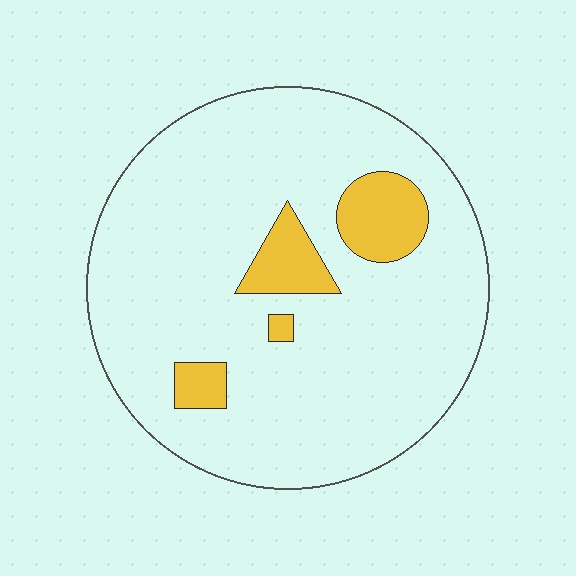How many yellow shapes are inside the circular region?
4.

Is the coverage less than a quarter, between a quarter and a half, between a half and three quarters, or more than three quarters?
Less than a quarter.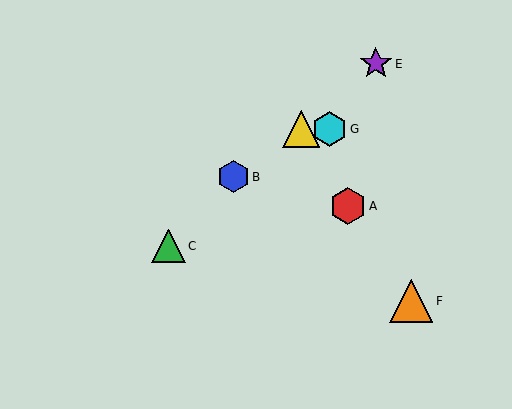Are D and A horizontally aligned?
No, D is at y≈129 and A is at y≈206.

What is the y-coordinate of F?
Object F is at y≈301.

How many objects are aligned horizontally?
2 objects (D, G) are aligned horizontally.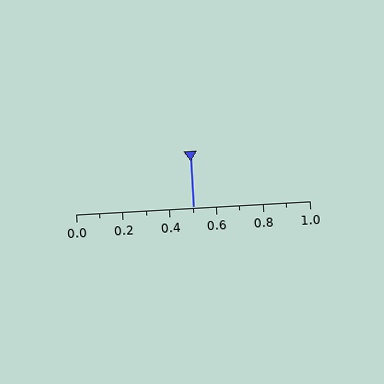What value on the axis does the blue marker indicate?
The marker indicates approximately 0.5.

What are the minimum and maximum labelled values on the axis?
The axis runs from 0.0 to 1.0.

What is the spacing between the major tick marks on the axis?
The major ticks are spaced 0.2 apart.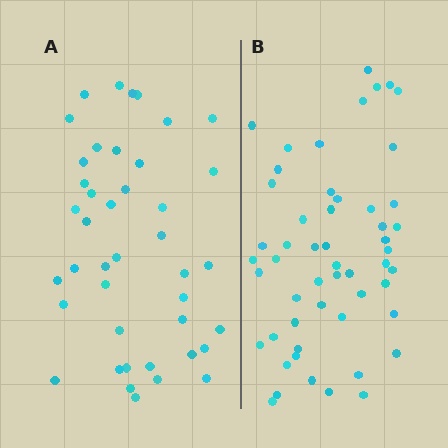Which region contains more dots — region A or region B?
Region B (the right region) has more dots.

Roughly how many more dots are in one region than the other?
Region B has roughly 12 or so more dots than region A.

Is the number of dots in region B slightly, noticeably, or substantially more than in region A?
Region B has noticeably more, but not dramatically so. The ratio is roughly 1.3 to 1.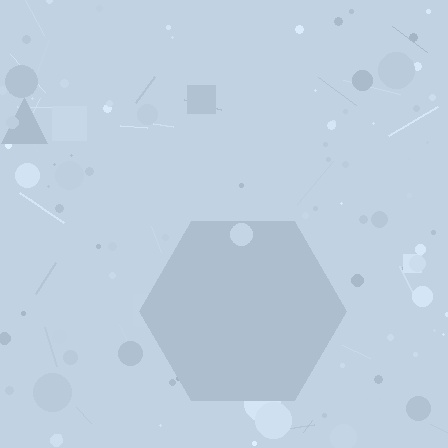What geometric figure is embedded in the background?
A hexagon is embedded in the background.